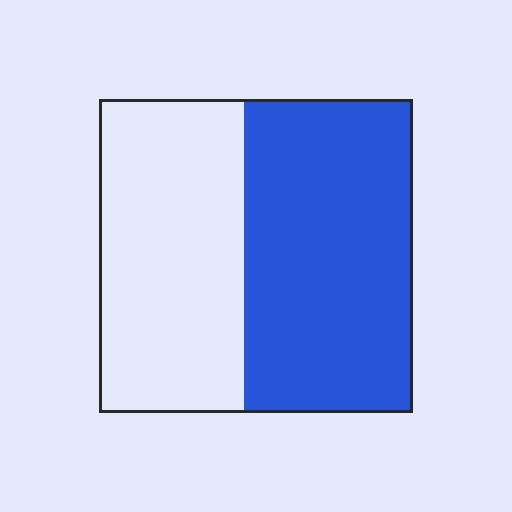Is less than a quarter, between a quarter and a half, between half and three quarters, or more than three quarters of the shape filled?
Between half and three quarters.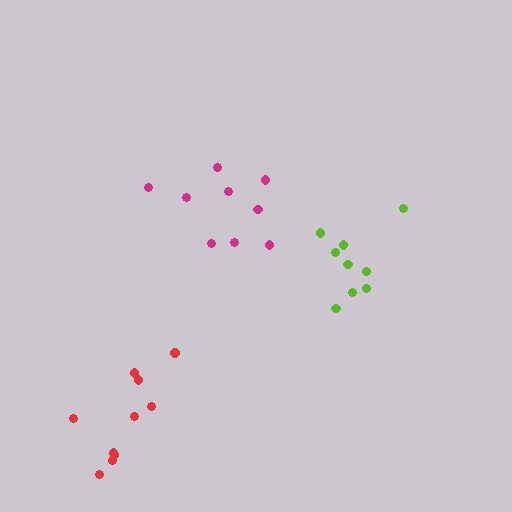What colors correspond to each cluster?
The clusters are colored: magenta, lime, red.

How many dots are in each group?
Group 1: 9 dots, Group 2: 9 dots, Group 3: 10 dots (28 total).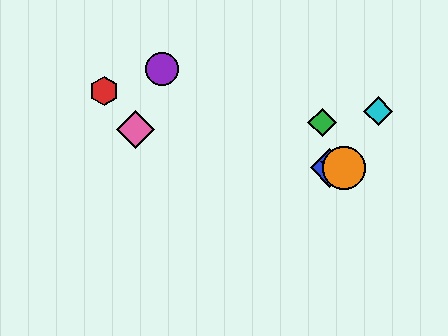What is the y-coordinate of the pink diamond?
The pink diamond is at y≈129.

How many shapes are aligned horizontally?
3 shapes (the blue diamond, the yellow star, the orange circle) are aligned horizontally.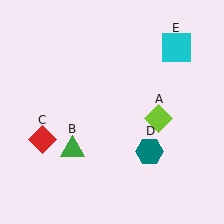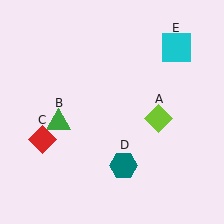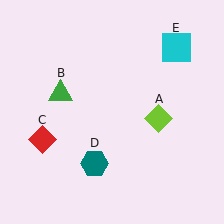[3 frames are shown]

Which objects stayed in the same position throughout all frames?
Lime diamond (object A) and red diamond (object C) and cyan square (object E) remained stationary.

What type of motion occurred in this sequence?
The green triangle (object B), teal hexagon (object D) rotated clockwise around the center of the scene.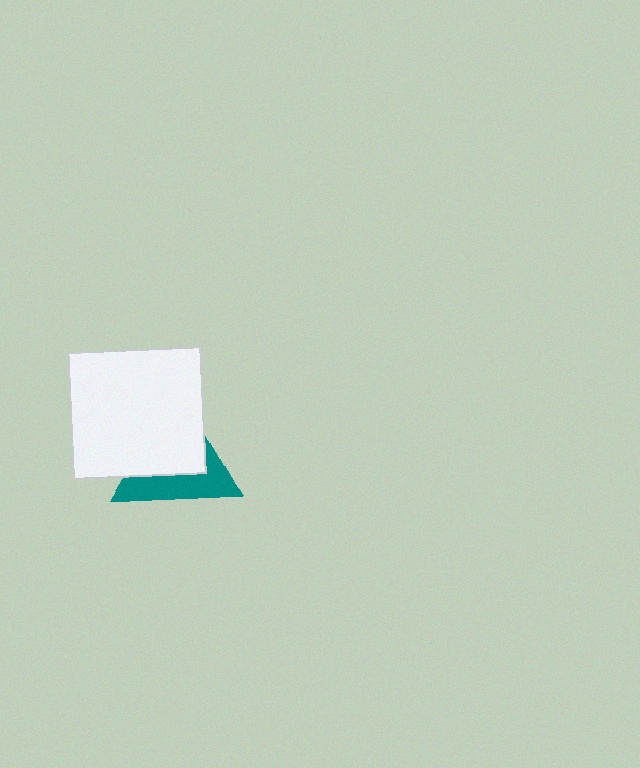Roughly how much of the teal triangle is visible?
A small part of it is visible (roughly 43%).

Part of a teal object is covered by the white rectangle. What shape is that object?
It is a triangle.